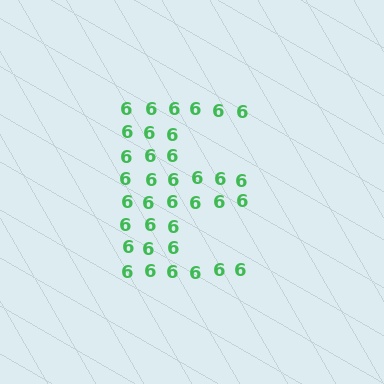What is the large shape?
The large shape is the letter E.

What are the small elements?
The small elements are digit 6's.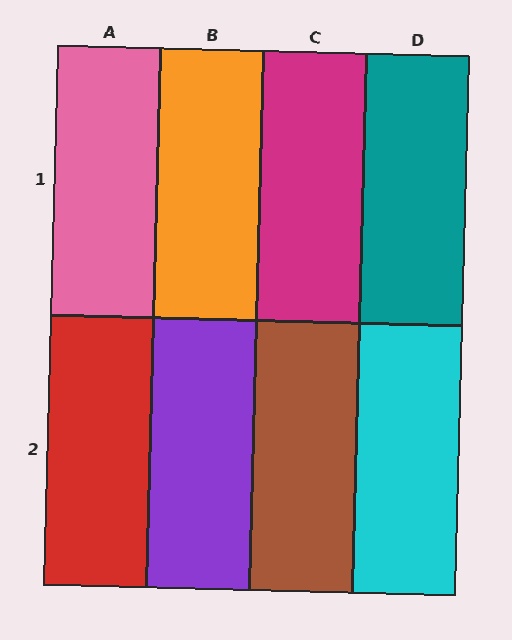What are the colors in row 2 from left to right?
Red, purple, brown, cyan.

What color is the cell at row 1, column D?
Teal.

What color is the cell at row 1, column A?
Pink.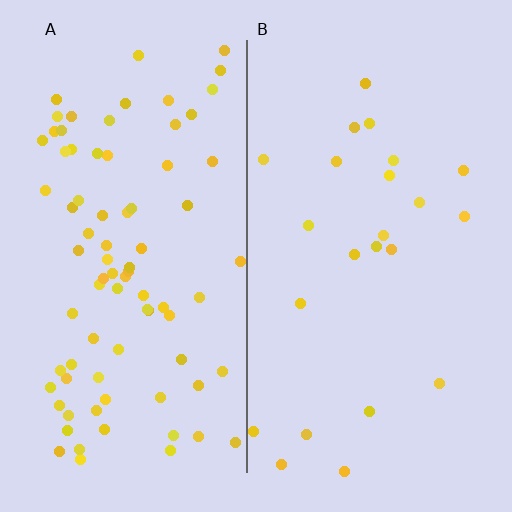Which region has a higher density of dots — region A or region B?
A (the left).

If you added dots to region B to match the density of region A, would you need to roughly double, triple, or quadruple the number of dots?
Approximately quadruple.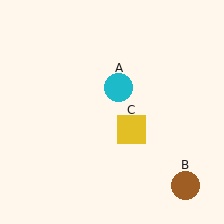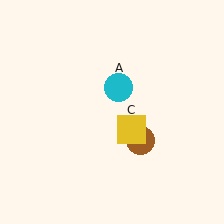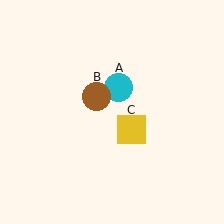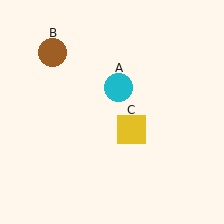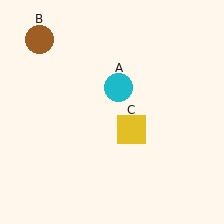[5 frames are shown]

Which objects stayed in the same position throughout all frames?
Cyan circle (object A) and yellow square (object C) remained stationary.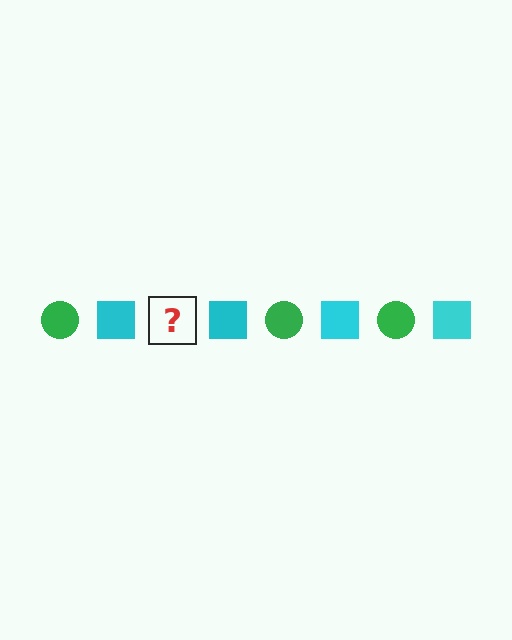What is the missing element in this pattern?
The missing element is a green circle.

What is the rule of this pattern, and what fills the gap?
The rule is that the pattern alternates between green circle and cyan square. The gap should be filled with a green circle.